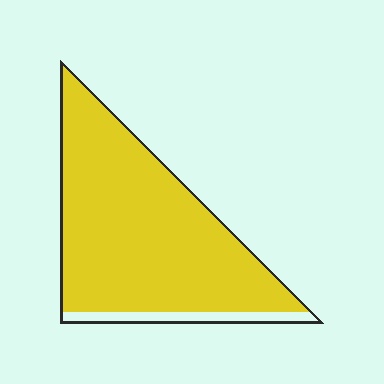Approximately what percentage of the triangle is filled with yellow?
Approximately 90%.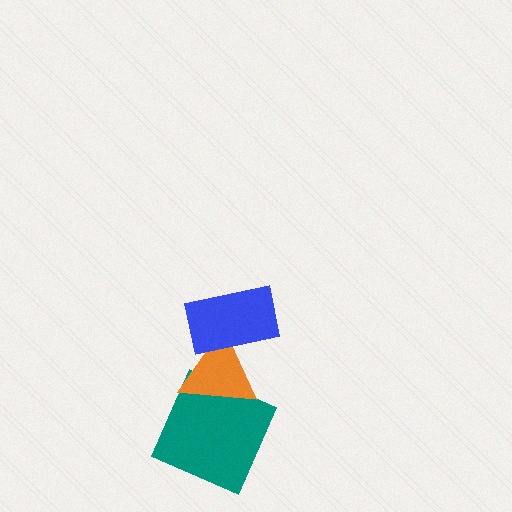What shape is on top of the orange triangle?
The blue rectangle is on top of the orange triangle.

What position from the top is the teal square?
The teal square is 3rd from the top.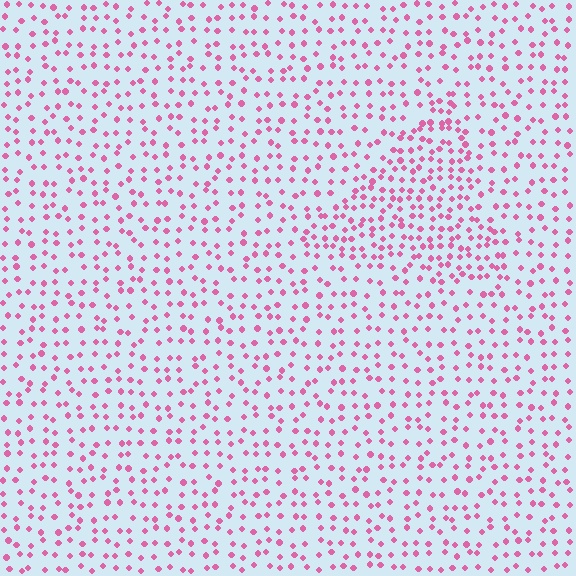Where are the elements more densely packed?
The elements are more densely packed inside the triangle boundary.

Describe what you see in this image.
The image contains small pink elements arranged at two different densities. A triangle-shaped region is visible where the elements are more densely packed than the surrounding area.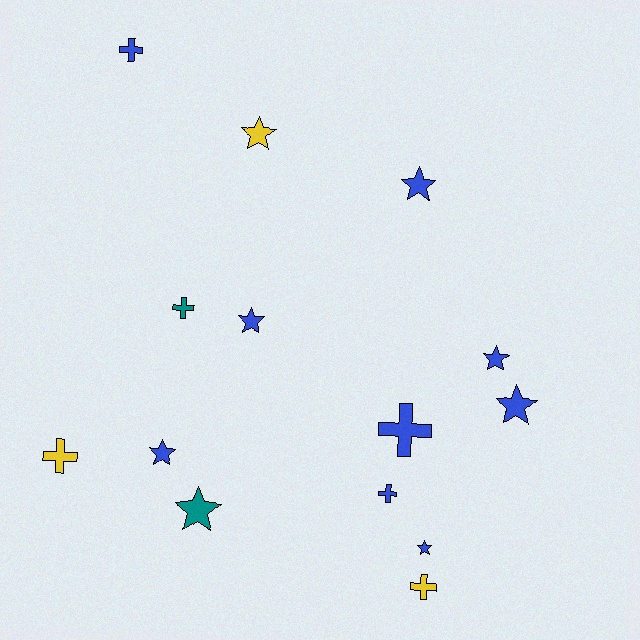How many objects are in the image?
There are 14 objects.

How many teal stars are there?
There is 1 teal star.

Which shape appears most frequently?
Star, with 8 objects.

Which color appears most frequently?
Blue, with 9 objects.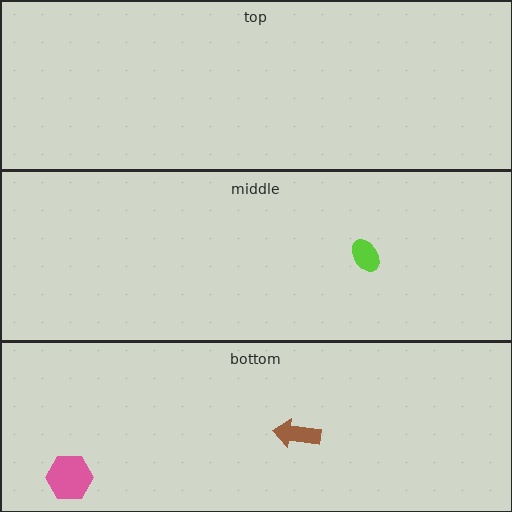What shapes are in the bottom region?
The pink hexagon, the brown arrow.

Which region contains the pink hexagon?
The bottom region.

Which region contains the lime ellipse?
The middle region.